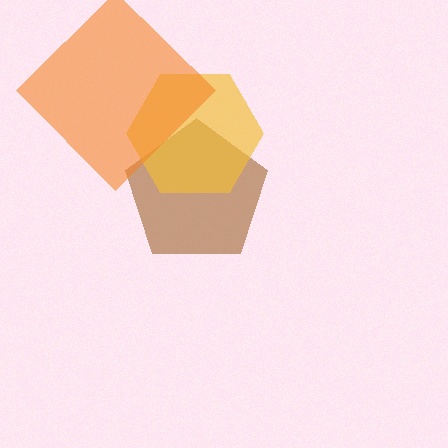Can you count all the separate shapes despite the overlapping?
Yes, there are 3 separate shapes.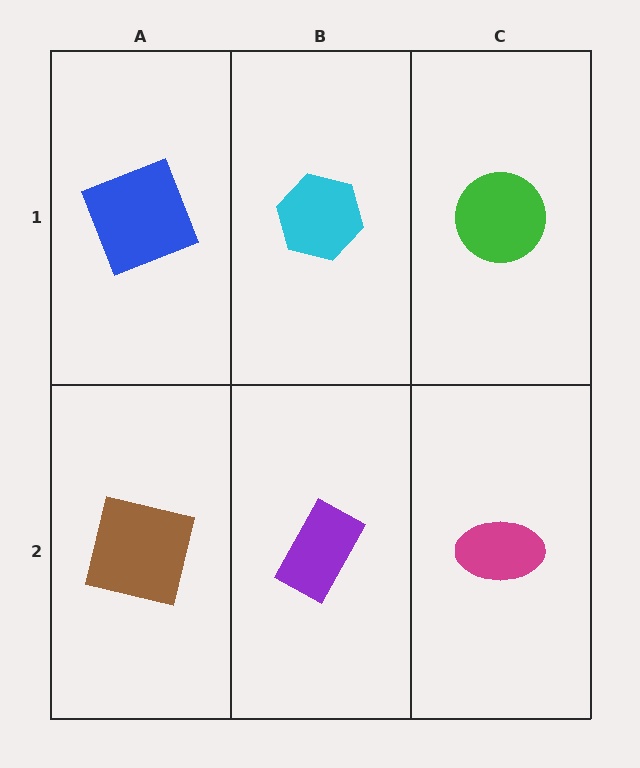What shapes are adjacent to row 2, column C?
A green circle (row 1, column C), a purple rectangle (row 2, column B).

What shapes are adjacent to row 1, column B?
A purple rectangle (row 2, column B), a blue square (row 1, column A), a green circle (row 1, column C).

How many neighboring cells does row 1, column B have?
3.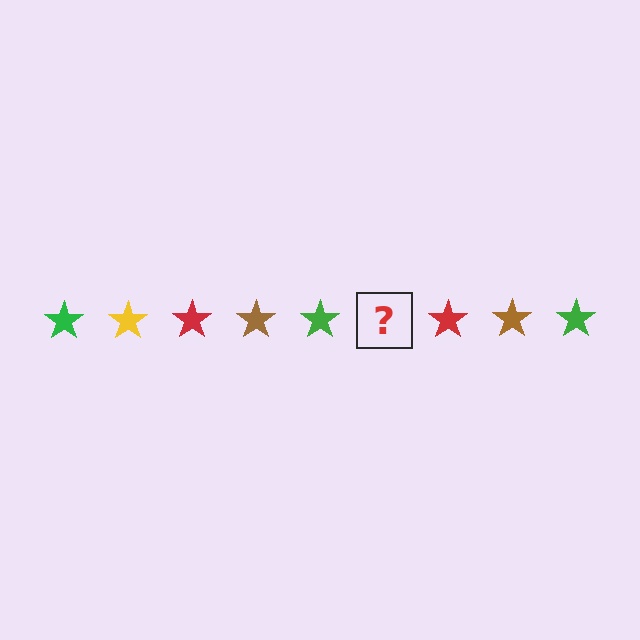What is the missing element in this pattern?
The missing element is a yellow star.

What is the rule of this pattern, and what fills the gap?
The rule is that the pattern cycles through green, yellow, red, brown stars. The gap should be filled with a yellow star.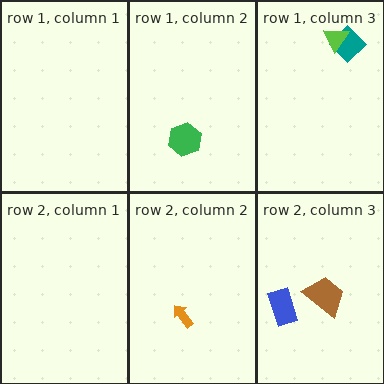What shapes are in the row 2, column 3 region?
The brown trapezoid, the blue rectangle.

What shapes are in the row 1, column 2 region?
The green hexagon.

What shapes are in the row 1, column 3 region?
The teal diamond, the lime triangle.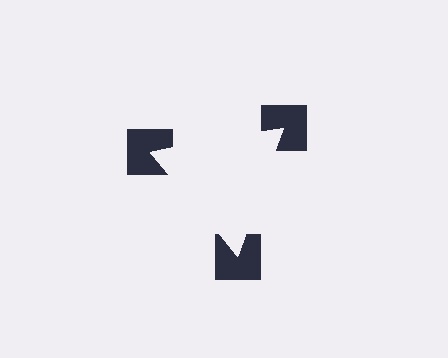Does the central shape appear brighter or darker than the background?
It typically appears slightly brighter than the background, even though no actual brightness change is drawn.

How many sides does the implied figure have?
3 sides.